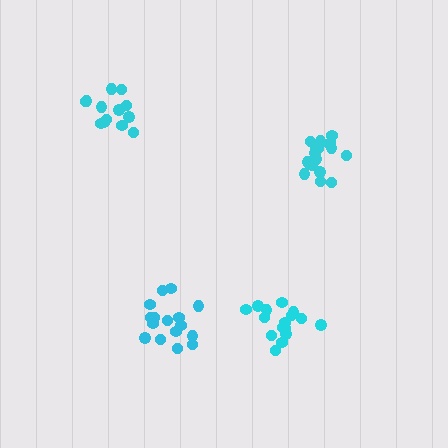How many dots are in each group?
Group 1: 16 dots, Group 2: 17 dots, Group 3: 16 dots, Group 4: 13 dots (62 total).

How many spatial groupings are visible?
There are 4 spatial groupings.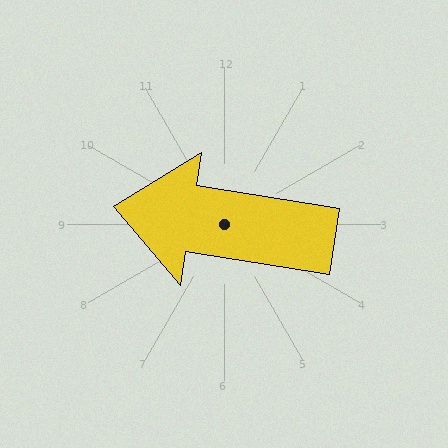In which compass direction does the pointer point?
West.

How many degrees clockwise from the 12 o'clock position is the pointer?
Approximately 279 degrees.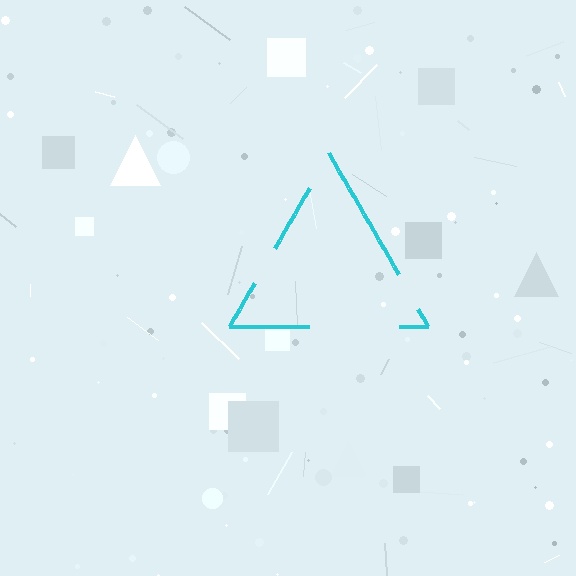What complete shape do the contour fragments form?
The contour fragments form a triangle.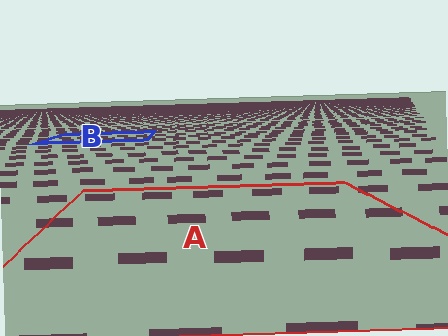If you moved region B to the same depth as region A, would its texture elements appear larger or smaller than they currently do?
They would appear larger. At a closer depth, the same texture elements are projected at a bigger on-screen size.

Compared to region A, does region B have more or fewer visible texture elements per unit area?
Region B has more texture elements per unit area — they are packed more densely because it is farther away.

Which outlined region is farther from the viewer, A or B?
Region B is farther from the viewer — the texture elements inside it appear smaller and more densely packed.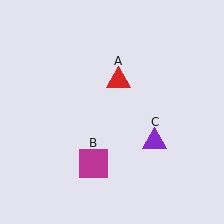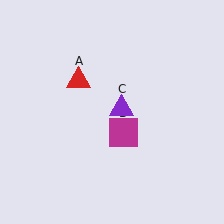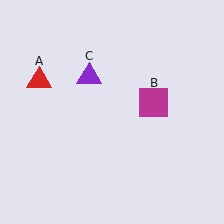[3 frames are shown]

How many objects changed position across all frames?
3 objects changed position: red triangle (object A), magenta square (object B), purple triangle (object C).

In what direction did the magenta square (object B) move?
The magenta square (object B) moved up and to the right.